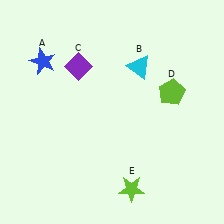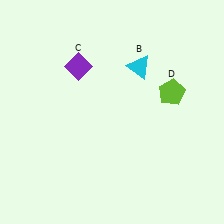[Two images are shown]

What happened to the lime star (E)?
The lime star (E) was removed in Image 2. It was in the bottom-right area of Image 1.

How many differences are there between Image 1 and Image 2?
There are 2 differences between the two images.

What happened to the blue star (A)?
The blue star (A) was removed in Image 2. It was in the top-left area of Image 1.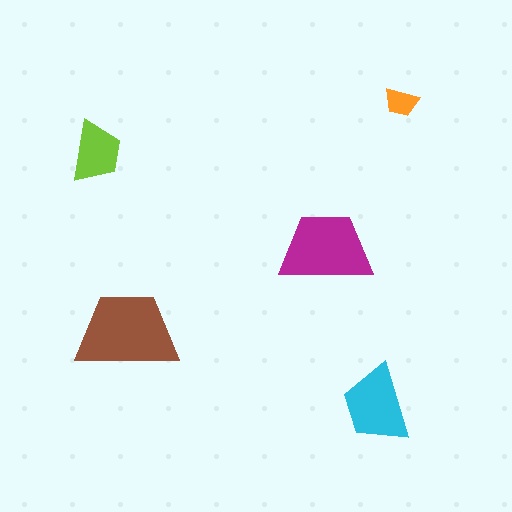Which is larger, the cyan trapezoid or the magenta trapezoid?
The magenta one.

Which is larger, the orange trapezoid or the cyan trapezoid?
The cyan one.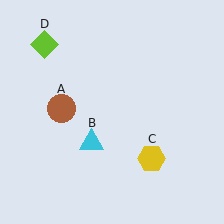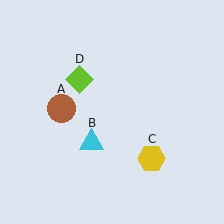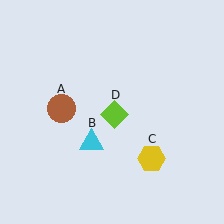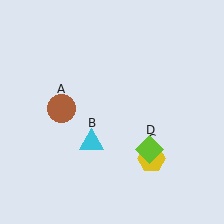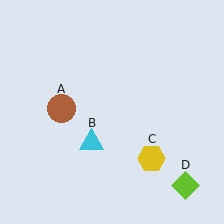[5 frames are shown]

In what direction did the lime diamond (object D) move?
The lime diamond (object D) moved down and to the right.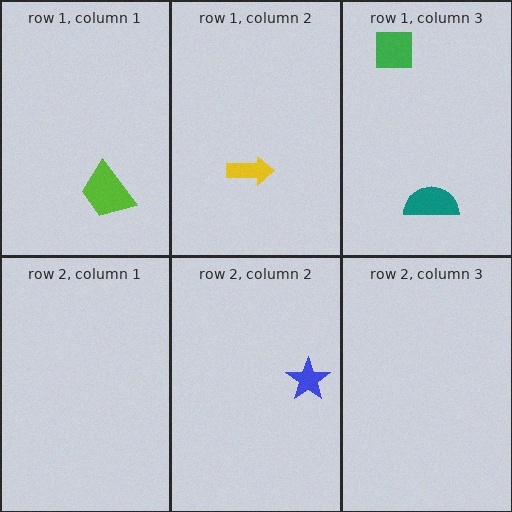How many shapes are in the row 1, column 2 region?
1.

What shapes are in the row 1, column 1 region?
The lime trapezoid.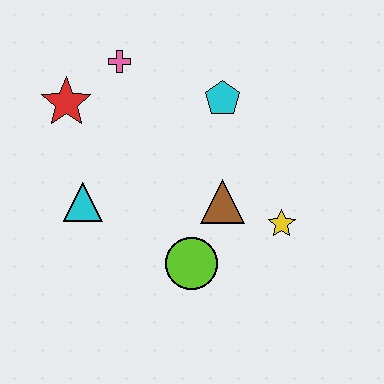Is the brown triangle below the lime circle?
No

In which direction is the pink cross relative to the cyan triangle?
The pink cross is above the cyan triangle.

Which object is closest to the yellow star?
The brown triangle is closest to the yellow star.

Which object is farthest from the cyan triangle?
The yellow star is farthest from the cyan triangle.